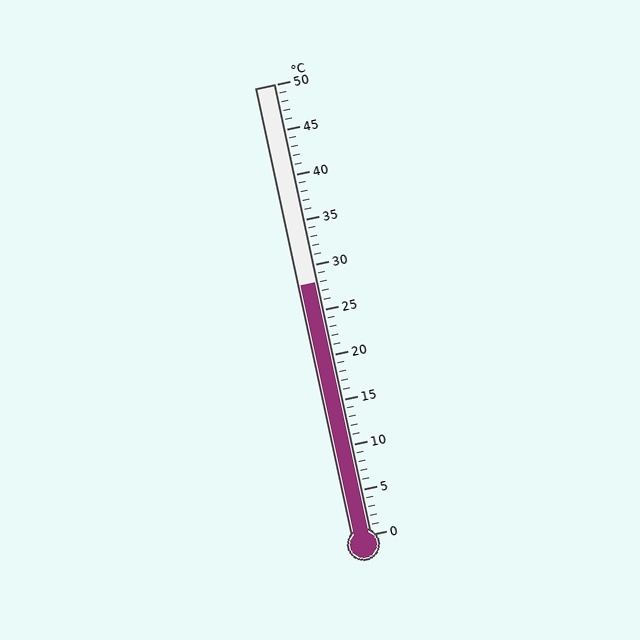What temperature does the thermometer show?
The thermometer shows approximately 28°C.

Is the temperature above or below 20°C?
The temperature is above 20°C.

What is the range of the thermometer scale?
The thermometer scale ranges from 0°C to 50°C.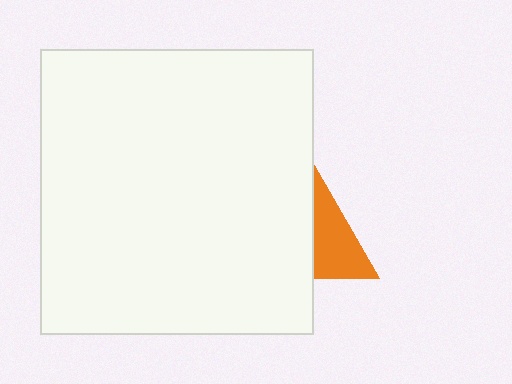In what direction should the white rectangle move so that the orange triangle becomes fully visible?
The white rectangle should move left. That is the shortest direction to clear the overlap and leave the orange triangle fully visible.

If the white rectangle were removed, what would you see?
You would see the complete orange triangle.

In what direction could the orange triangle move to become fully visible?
The orange triangle could move right. That would shift it out from behind the white rectangle entirely.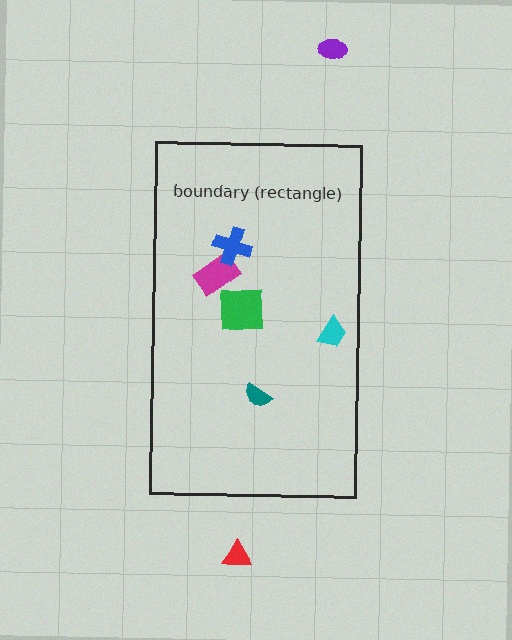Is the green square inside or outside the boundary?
Inside.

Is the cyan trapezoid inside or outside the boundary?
Inside.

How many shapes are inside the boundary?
5 inside, 2 outside.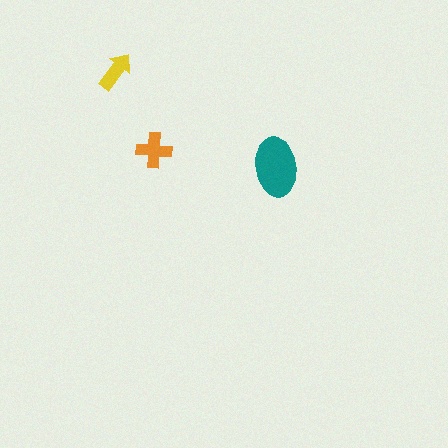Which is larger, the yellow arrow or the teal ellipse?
The teal ellipse.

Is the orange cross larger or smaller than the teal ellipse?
Smaller.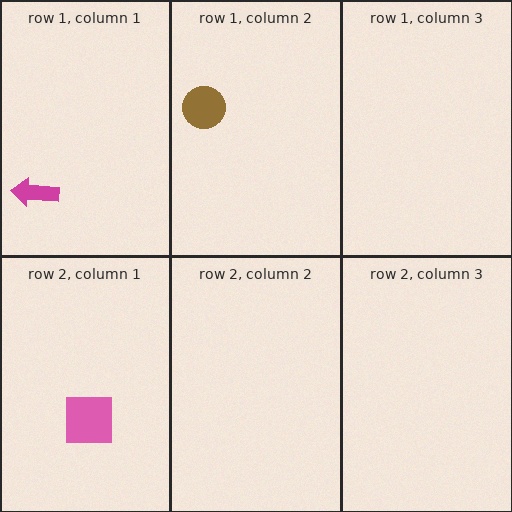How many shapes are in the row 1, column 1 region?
1.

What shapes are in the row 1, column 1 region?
The magenta arrow.